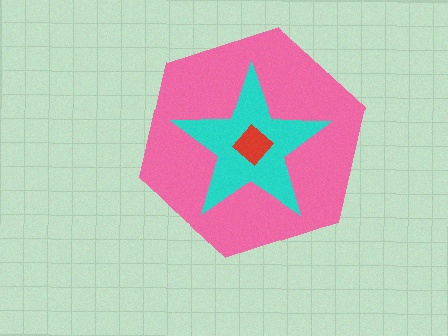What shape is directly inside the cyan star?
The red diamond.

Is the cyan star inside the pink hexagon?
Yes.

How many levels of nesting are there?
3.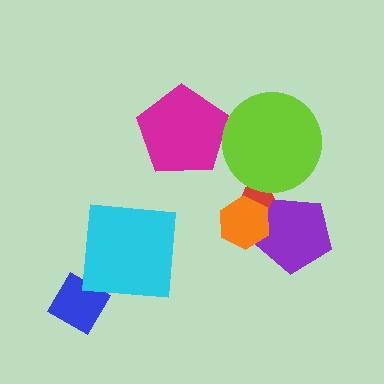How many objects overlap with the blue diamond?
0 objects overlap with the blue diamond.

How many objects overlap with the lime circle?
1 object overlaps with the lime circle.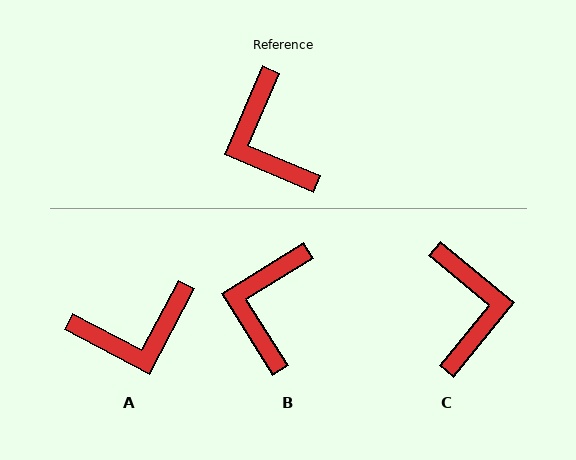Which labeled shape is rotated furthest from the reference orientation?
C, about 163 degrees away.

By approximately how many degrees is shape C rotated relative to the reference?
Approximately 163 degrees counter-clockwise.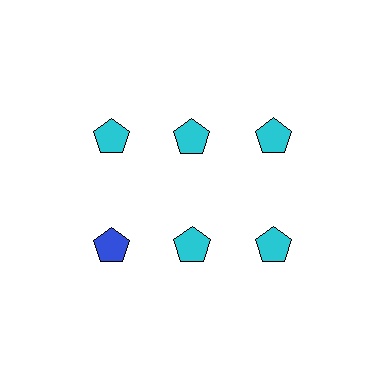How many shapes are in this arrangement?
There are 6 shapes arranged in a grid pattern.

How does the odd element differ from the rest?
It has a different color: blue instead of cyan.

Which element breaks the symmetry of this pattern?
The blue pentagon in the second row, leftmost column breaks the symmetry. All other shapes are cyan pentagons.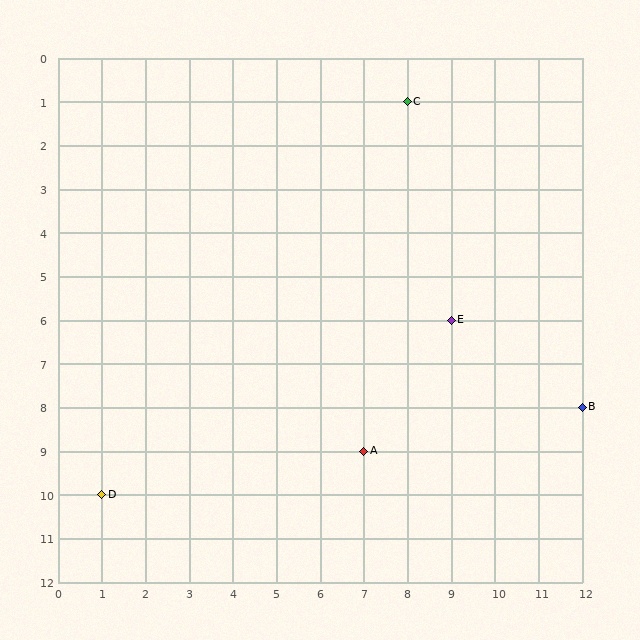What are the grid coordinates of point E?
Point E is at grid coordinates (9, 6).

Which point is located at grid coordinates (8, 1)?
Point C is at (8, 1).